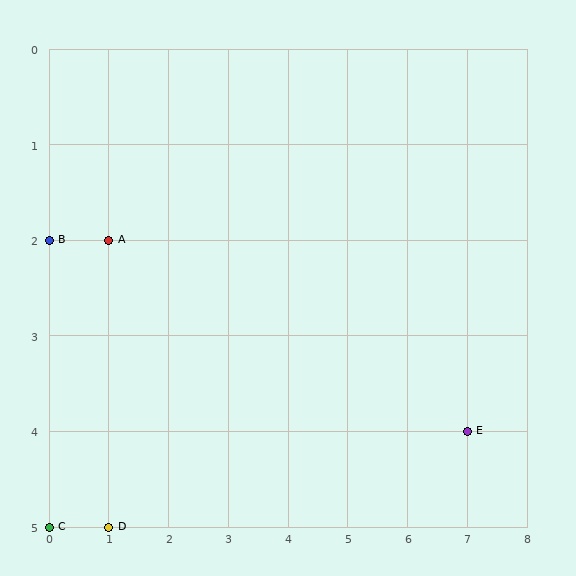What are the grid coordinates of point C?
Point C is at grid coordinates (0, 5).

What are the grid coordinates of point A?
Point A is at grid coordinates (1, 2).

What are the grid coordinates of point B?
Point B is at grid coordinates (0, 2).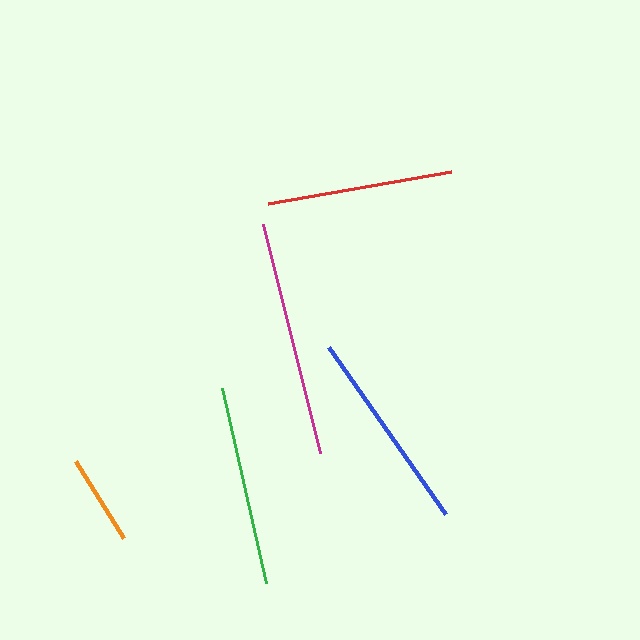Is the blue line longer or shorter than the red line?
The blue line is longer than the red line.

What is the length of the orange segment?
The orange segment is approximately 92 pixels long.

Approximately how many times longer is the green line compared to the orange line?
The green line is approximately 2.2 times the length of the orange line.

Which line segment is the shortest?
The orange line is the shortest at approximately 92 pixels.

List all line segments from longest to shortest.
From longest to shortest: magenta, blue, green, red, orange.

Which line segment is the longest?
The magenta line is the longest at approximately 236 pixels.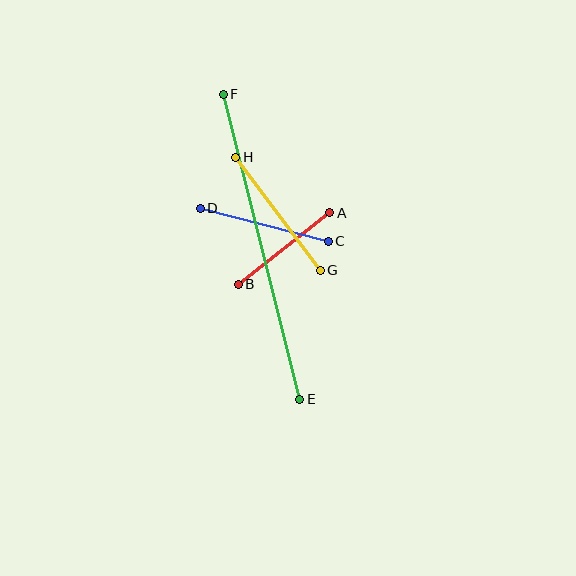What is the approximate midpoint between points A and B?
The midpoint is at approximately (284, 249) pixels.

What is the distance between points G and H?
The distance is approximately 141 pixels.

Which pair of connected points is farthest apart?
Points E and F are farthest apart.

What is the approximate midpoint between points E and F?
The midpoint is at approximately (261, 247) pixels.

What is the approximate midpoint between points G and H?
The midpoint is at approximately (278, 214) pixels.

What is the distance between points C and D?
The distance is approximately 133 pixels.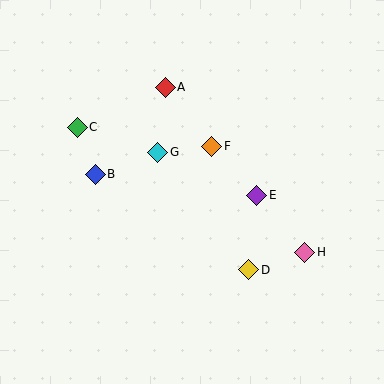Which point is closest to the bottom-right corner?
Point H is closest to the bottom-right corner.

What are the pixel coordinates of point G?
Point G is at (158, 152).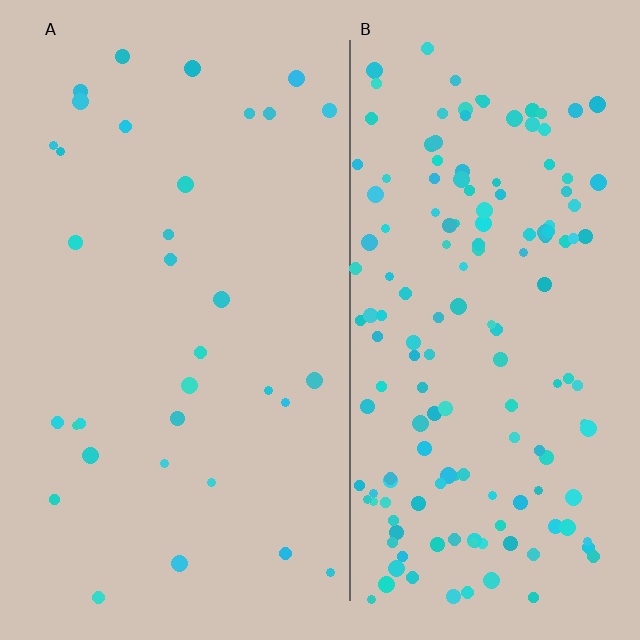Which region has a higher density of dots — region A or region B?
B (the right).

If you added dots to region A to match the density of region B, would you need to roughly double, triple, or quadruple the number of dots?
Approximately quadruple.